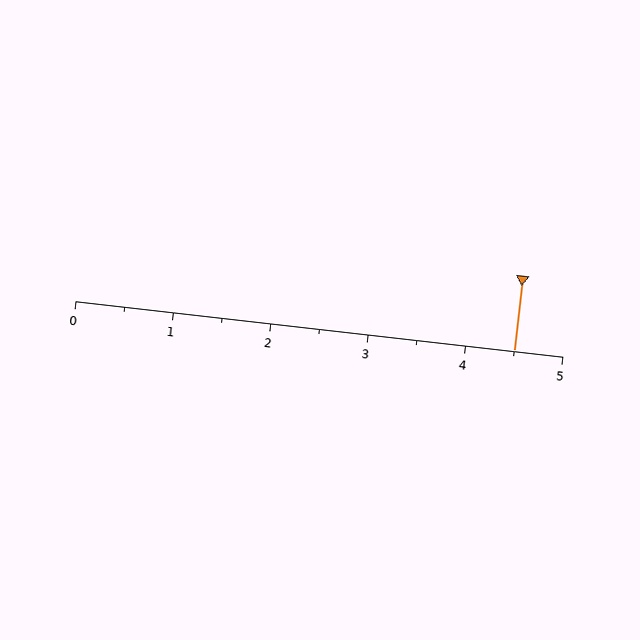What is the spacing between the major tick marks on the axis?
The major ticks are spaced 1 apart.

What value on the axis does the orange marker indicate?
The marker indicates approximately 4.5.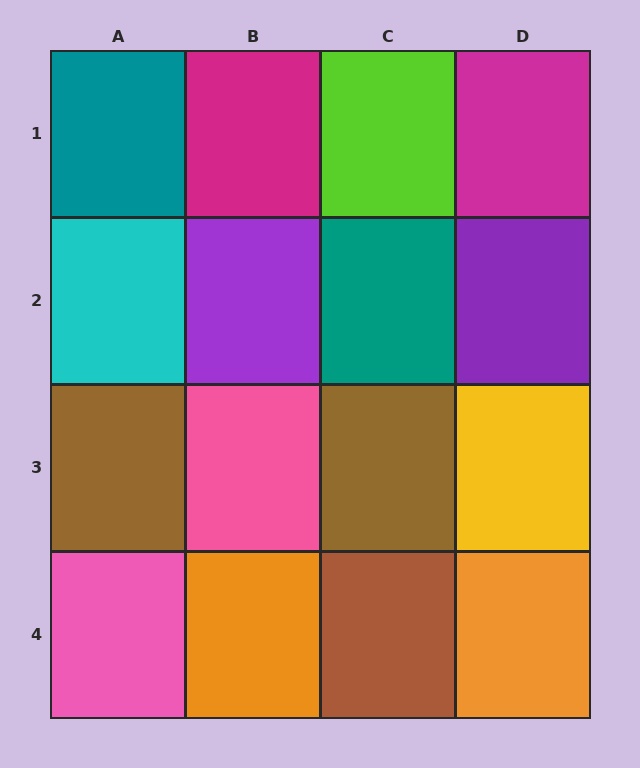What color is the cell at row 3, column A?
Brown.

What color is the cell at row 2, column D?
Purple.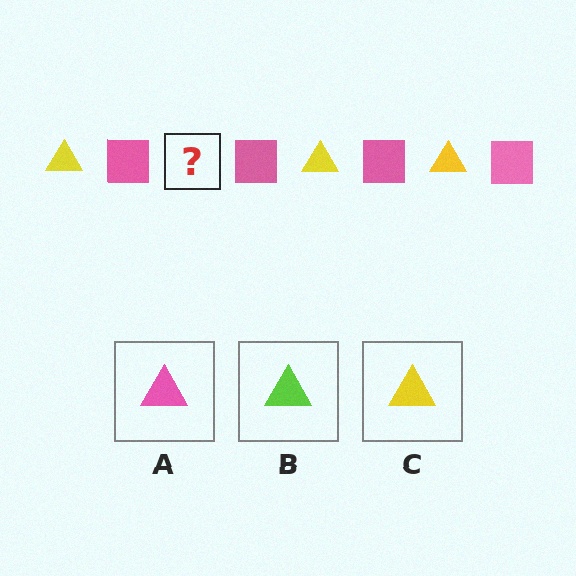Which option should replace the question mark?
Option C.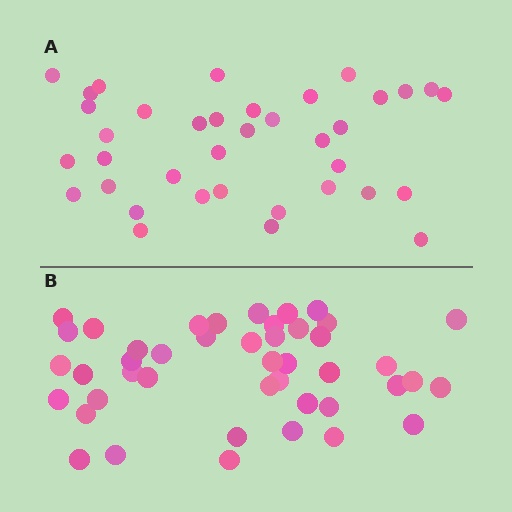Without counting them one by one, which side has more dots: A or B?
Region B (the bottom region) has more dots.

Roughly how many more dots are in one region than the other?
Region B has roughly 8 or so more dots than region A.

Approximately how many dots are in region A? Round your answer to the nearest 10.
About 40 dots. (The exact count is 37, which rounds to 40.)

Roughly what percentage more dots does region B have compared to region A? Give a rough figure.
About 20% more.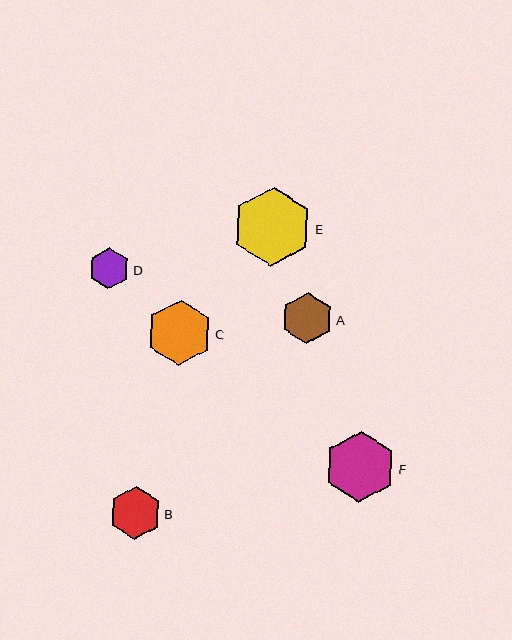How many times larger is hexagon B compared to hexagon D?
Hexagon B is approximately 1.3 times the size of hexagon D.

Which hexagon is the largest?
Hexagon E is the largest with a size of approximately 79 pixels.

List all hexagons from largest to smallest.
From largest to smallest: E, F, C, B, A, D.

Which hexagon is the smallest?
Hexagon D is the smallest with a size of approximately 41 pixels.